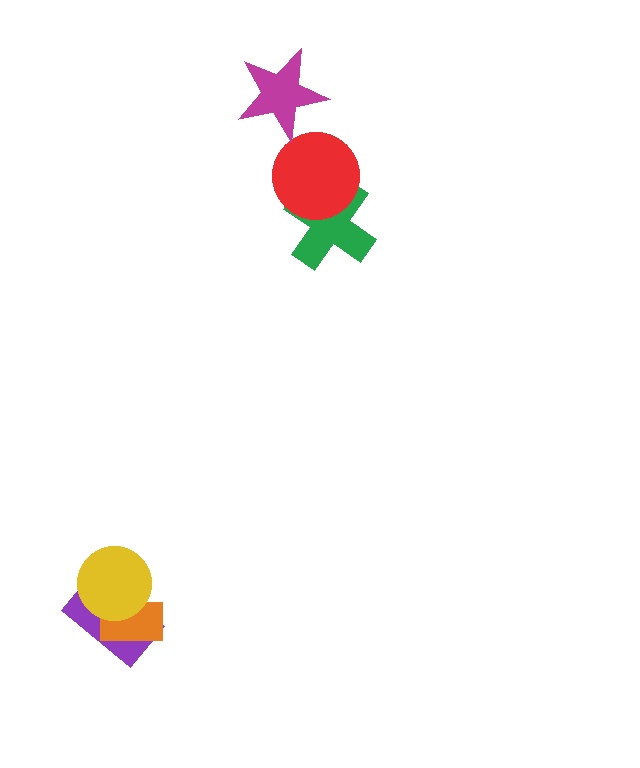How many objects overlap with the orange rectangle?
2 objects overlap with the orange rectangle.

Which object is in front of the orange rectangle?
The yellow circle is in front of the orange rectangle.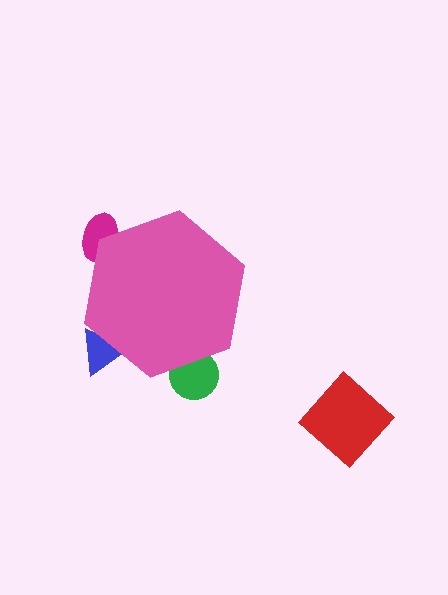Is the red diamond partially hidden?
No, the red diamond is fully visible.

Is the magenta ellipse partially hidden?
Yes, the magenta ellipse is partially hidden behind the pink hexagon.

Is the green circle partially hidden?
Yes, the green circle is partially hidden behind the pink hexagon.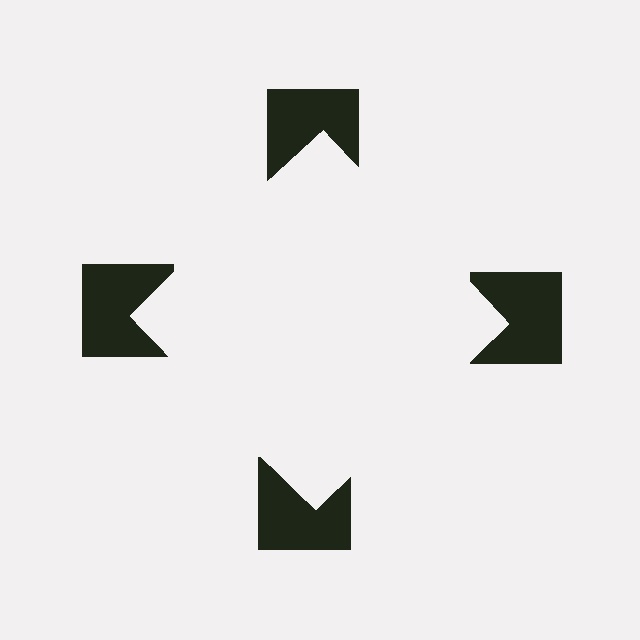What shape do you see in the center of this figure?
An illusory square — its edges are inferred from the aligned wedge cuts in the notched squares, not physically drawn.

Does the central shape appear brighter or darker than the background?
It typically appears slightly brighter than the background, even though no actual brightness change is drawn.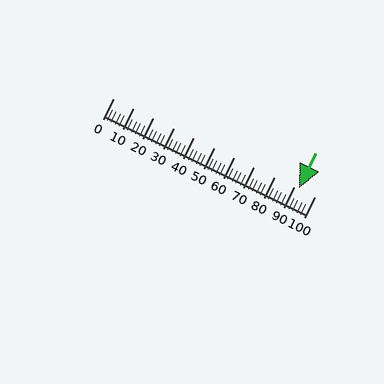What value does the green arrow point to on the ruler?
The green arrow points to approximately 92.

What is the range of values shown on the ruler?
The ruler shows values from 0 to 100.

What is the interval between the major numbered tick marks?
The major tick marks are spaced 10 units apart.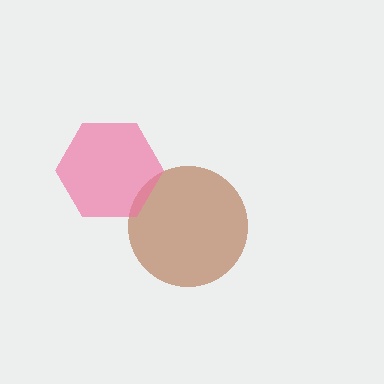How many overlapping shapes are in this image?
There are 2 overlapping shapes in the image.